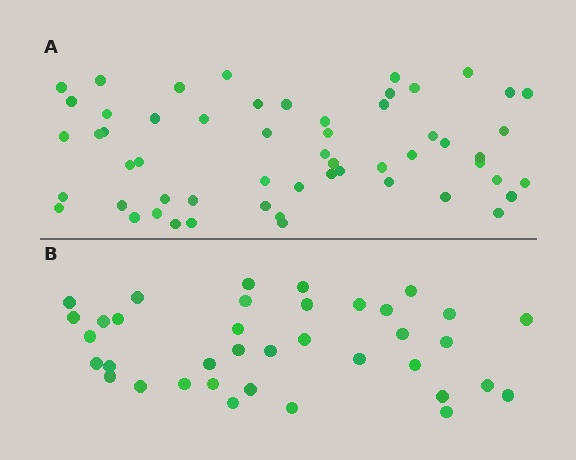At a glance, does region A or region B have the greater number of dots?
Region A (the top region) has more dots.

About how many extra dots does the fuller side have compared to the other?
Region A has approximately 20 more dots than region B.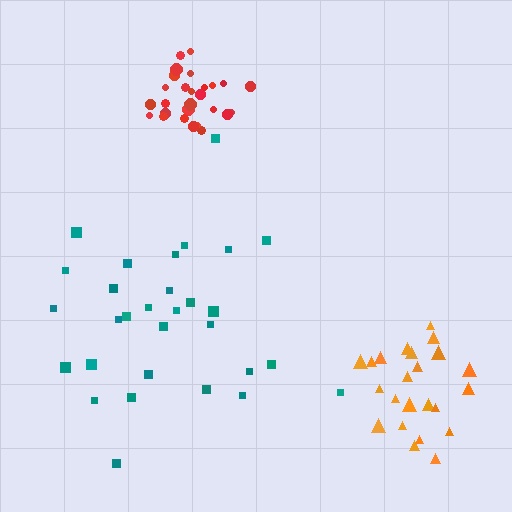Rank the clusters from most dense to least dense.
red, orange, teal.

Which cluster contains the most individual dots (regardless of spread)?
Teal (30).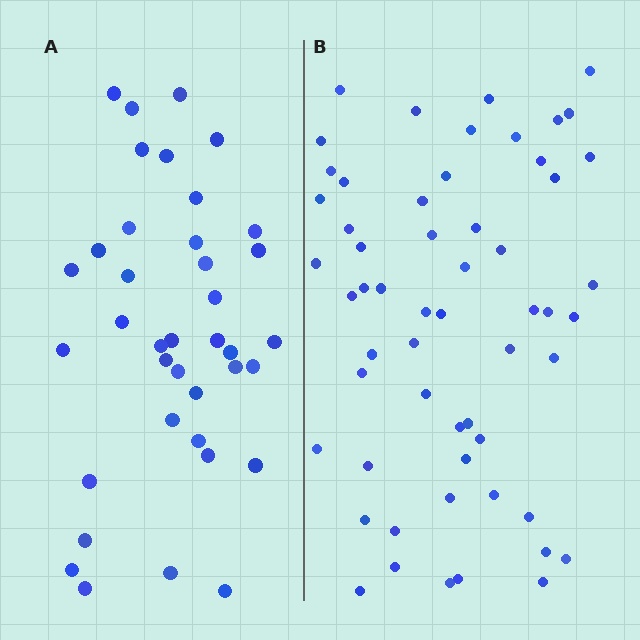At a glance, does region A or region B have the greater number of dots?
Region B (the right region) has more dots.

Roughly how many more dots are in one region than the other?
Region B has approximately 20 more dots than region A.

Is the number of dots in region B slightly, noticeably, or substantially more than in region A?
Region B has substantially more. The ratio is roughly 1.5 to 1.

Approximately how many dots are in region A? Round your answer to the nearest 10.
About 40 dots. (The exact count is 38, which rounds to 40.)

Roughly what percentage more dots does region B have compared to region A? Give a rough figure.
About 50% more.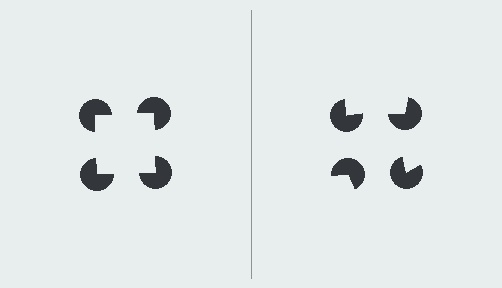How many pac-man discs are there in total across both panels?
8 — 4 on each side.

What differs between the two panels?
The pac-man discs are positioned identically on both sides; only the wedge orientations differ. On the left they align to a square; on the right they are misaligned.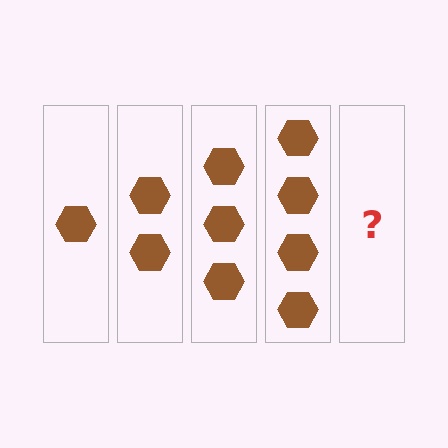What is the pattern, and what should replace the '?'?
The pattern is that each step adds one more hexagon. The '?' should be 5 hexagons.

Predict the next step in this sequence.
The next step is 5 hexagons.